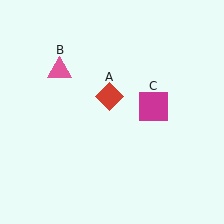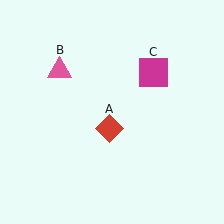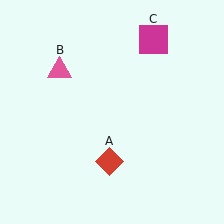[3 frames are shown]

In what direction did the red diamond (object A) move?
The red diamond (object A) moved down.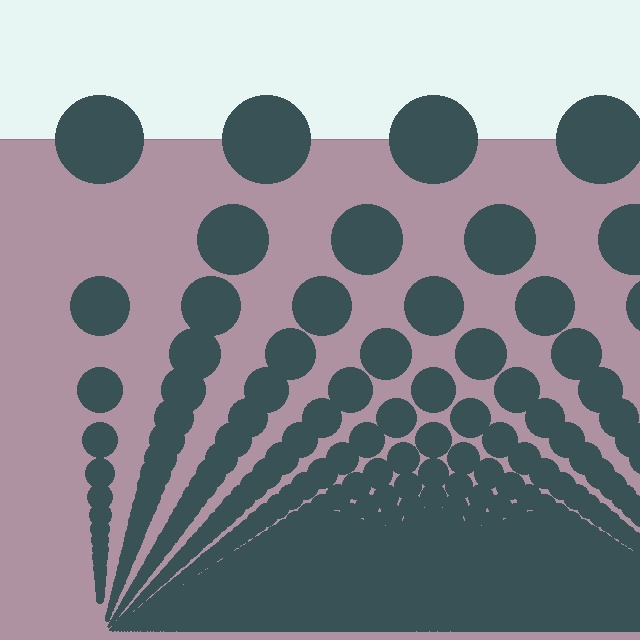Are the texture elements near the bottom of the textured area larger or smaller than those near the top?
Smaller. The gradient is inverted — elements near the bottom are smaller and denser.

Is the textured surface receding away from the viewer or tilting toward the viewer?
The surface appears to tilt toward the viewer. Texture elements get larger and sparser toward the top.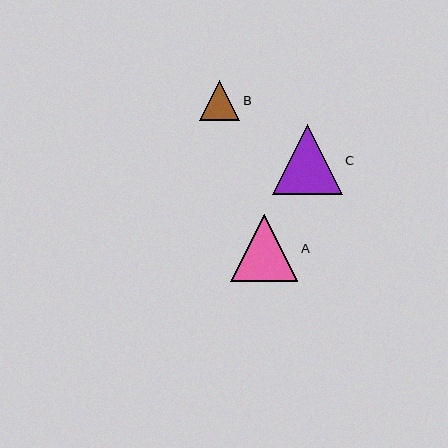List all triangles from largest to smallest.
From largest to smallest: C, A, B.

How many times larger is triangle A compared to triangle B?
Triangle A is approximately 1.7 times the size of triangle B.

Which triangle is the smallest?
Triangle B is the smallest with a size of approximately 40 pixels.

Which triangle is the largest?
Triangle C is the largest with a size of approximately 70 pixels.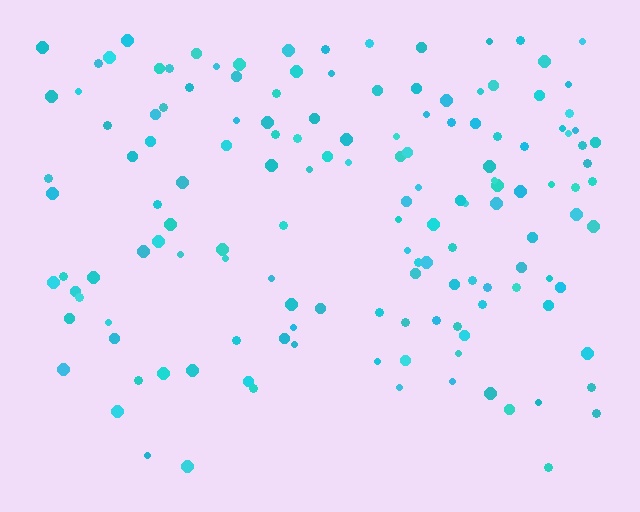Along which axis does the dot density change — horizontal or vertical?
Vertical.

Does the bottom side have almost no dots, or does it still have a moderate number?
Still a moderate number, just noticeably fewer than the top.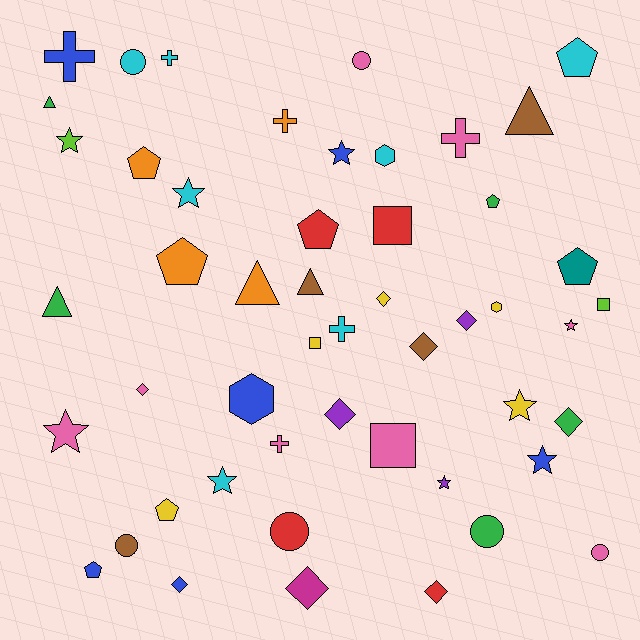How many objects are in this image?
There are 50 objects.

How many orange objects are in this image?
There are 4 orange objects.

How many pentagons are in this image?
There are 8 pentagons.